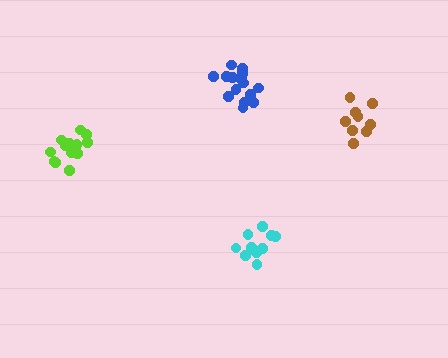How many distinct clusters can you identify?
There are 4 distinct clusters.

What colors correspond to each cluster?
The clusters are colored: cyan, lime, brown, blue.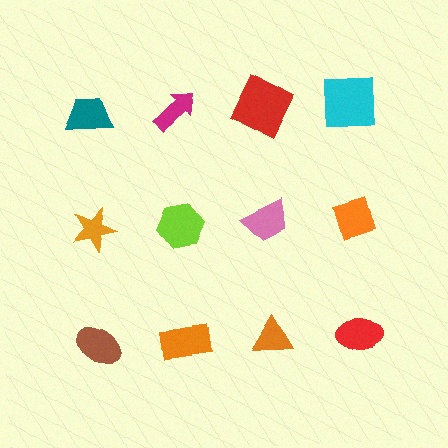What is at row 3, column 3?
An orange triangle.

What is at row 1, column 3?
A red square.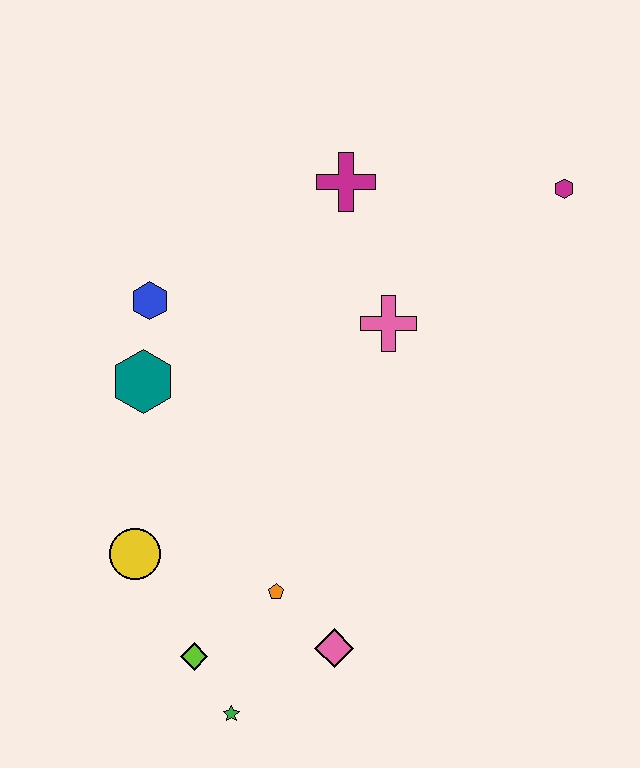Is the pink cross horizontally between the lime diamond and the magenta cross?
No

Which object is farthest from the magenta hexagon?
The green star is farthest from the magenta hexagon.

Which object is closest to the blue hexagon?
The teal hexagon is closest to the blue hexagon.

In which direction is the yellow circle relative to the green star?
The yellow circle is above the green star.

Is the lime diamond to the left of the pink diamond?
Yes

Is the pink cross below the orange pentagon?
No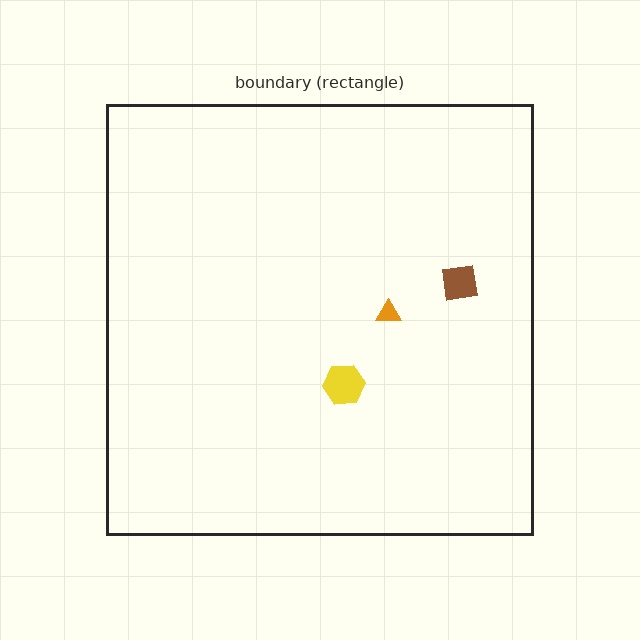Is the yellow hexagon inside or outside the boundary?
Inside.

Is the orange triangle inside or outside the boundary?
Inside.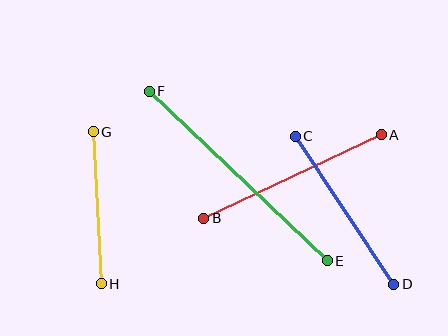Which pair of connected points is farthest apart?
Points E and F are farthest apart.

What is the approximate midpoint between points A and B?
The midpoint is at approximately (293, 176) pixels.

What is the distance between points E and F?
The distance is approximately 246 pixels.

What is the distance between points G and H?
The distance is approximately 152 pixels.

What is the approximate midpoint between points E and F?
The midpoint is at approximately (238, 176) pixels.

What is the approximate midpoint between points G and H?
The midpoint is at approximately (97, 208) pixels.